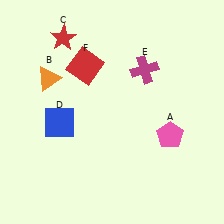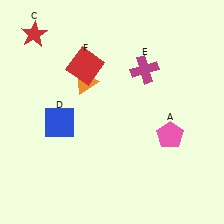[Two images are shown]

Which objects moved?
The objects that moved are: the orange triangle (B), the red star (C).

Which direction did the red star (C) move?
The red star (C) moved left.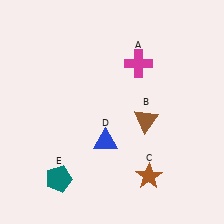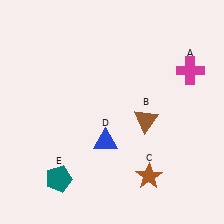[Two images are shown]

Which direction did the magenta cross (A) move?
The magenta cross (A) moved right.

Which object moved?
The magenta cross (A) moved right.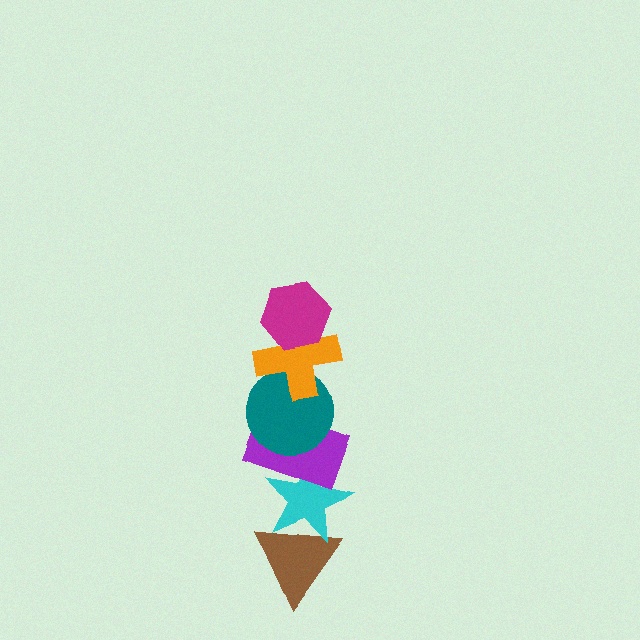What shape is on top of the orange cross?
The magenta hexagon is on top of the orange cross.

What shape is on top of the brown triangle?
The cyan star is on top of the brown triangle.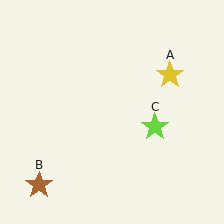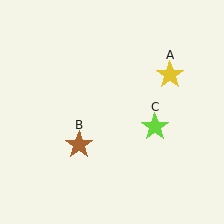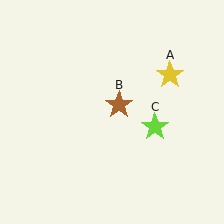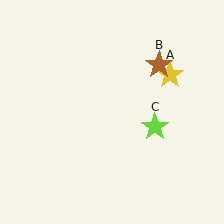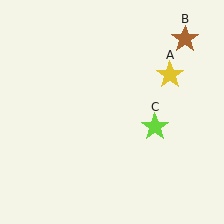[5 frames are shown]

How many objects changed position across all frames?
1 object changed position: brown star (object B).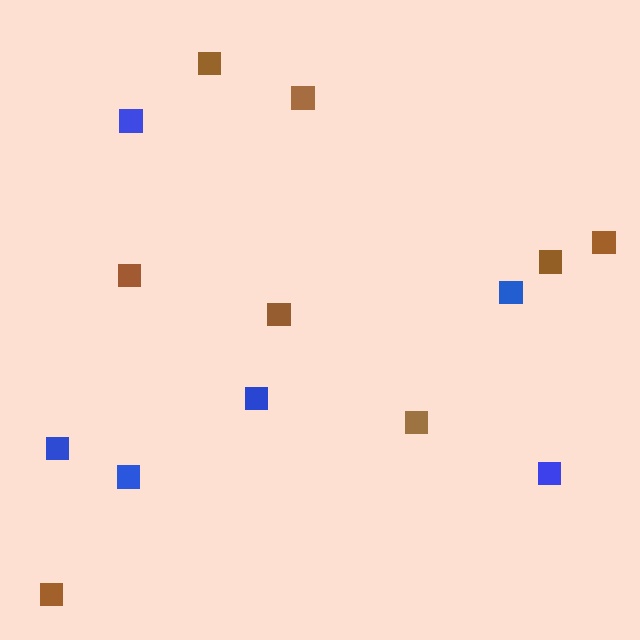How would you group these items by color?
There are 2 groups: one group of blue squares (6) and one group of brown squares (8).